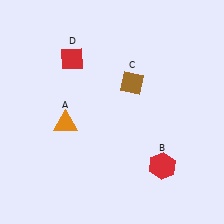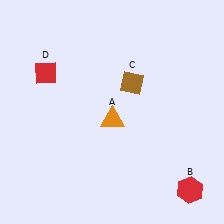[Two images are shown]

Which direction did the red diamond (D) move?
The red diamond (D) moved left.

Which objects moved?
The objects that moved are: the orange triangle (A), the red hexagon (B), the red diamond (D).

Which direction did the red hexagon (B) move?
The red hexagon (B) moved right.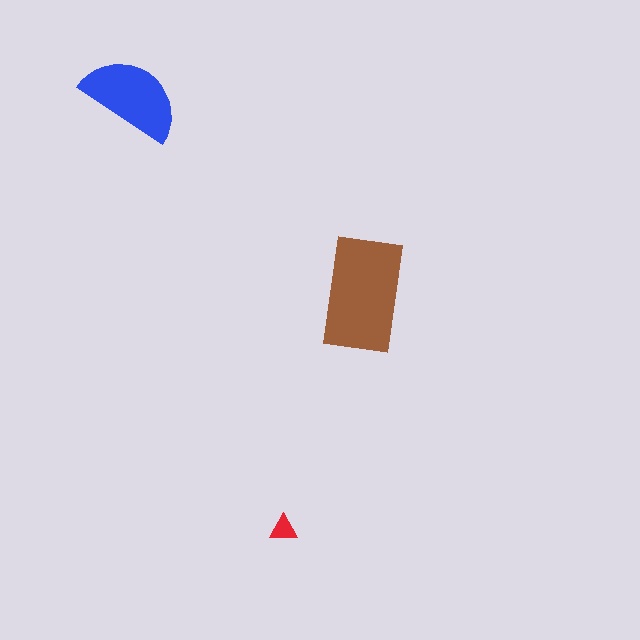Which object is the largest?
The brown rectangle.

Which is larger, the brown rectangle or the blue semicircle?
The brown rectangle.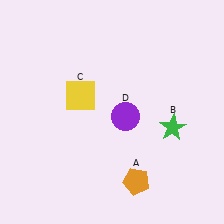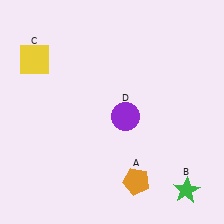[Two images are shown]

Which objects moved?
The objects that moved are: the green star (B), the yellow square (C).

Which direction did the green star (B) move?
The green star (B) moved down.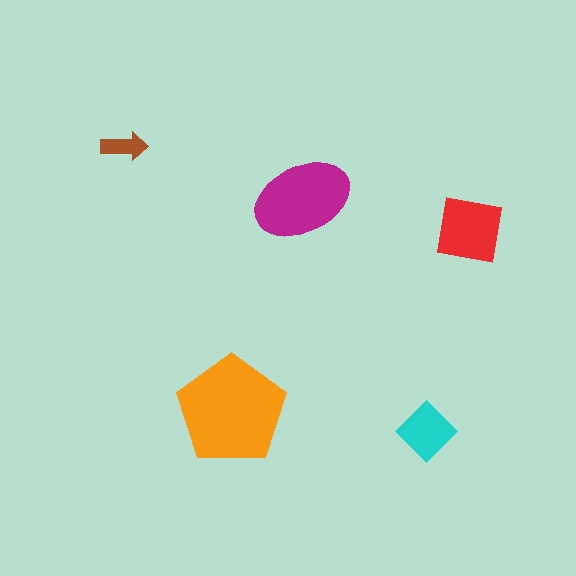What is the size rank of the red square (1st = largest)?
3rd.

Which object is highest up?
The brown arrow is topmost.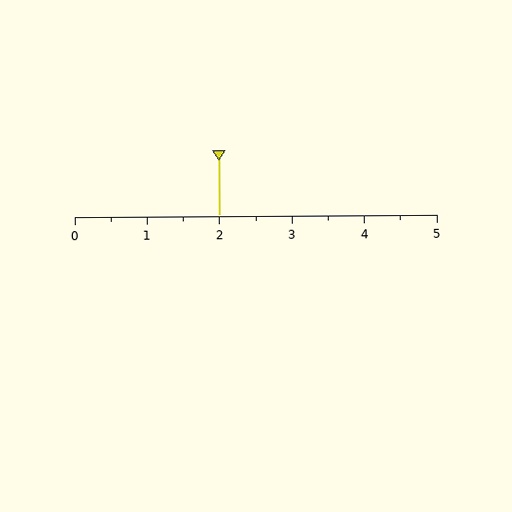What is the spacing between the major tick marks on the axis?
The major ticks are spaced 1 apart.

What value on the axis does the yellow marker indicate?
The marker indicates approximately 2.